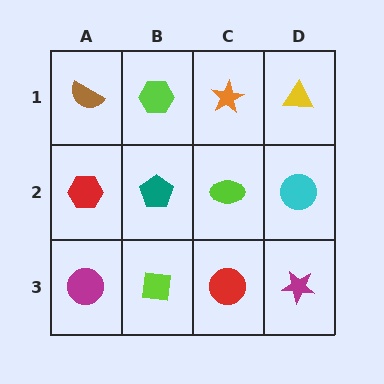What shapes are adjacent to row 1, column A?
A red hexagon (row 2, column A), a lime hexagon (row 1, column B).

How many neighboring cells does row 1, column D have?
2.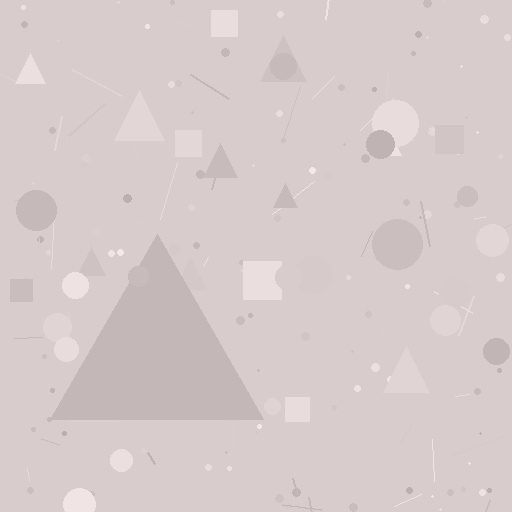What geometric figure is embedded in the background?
A triangle is embedded in the background.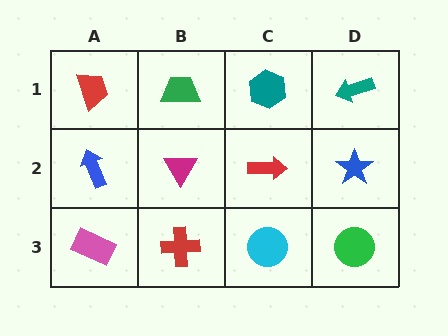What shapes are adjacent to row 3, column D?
A blue star (row 2, column D), a cyan circle (row 3, column C).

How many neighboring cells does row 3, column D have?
2.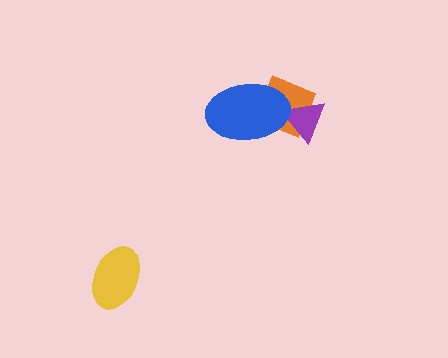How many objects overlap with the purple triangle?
2 objects overlap with the purple triangle.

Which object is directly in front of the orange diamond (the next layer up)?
The purple triangle is directly in front of the orange diamond.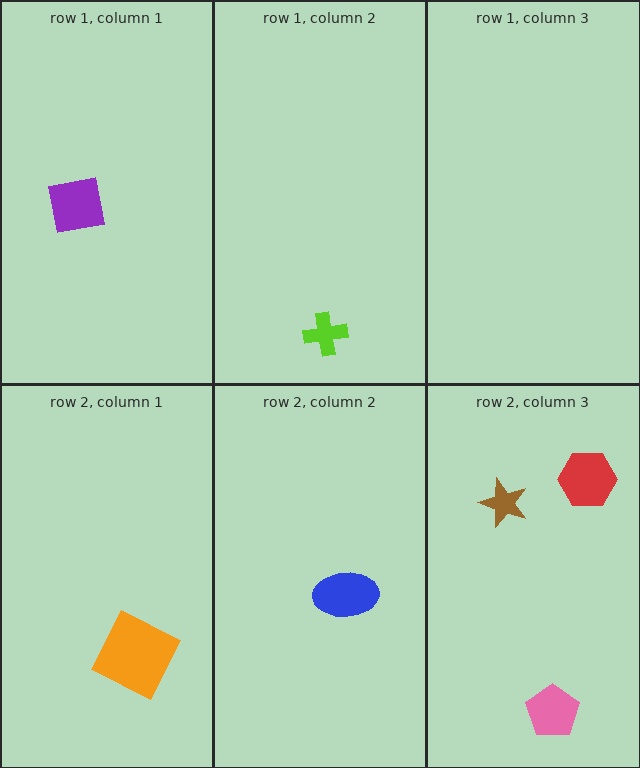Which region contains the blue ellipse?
The row 2, column 2 region.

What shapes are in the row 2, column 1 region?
The orange square.